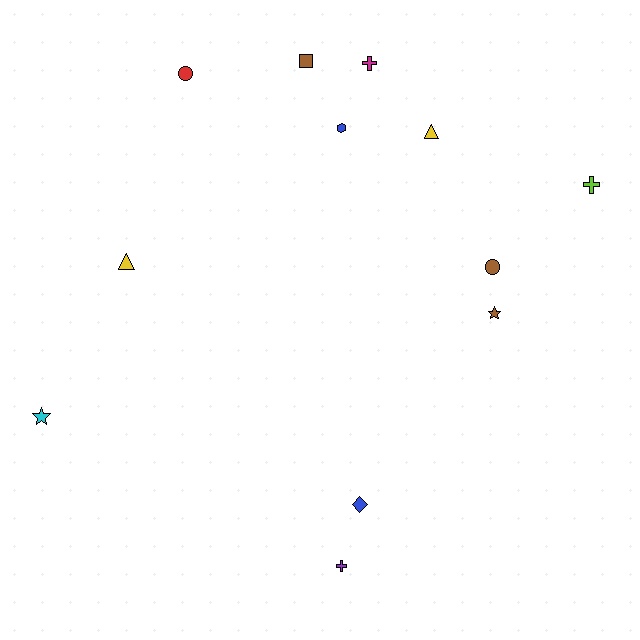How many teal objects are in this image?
There are no teal objects.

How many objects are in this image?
There are 12 objects.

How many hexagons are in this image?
There is 1 hexagon.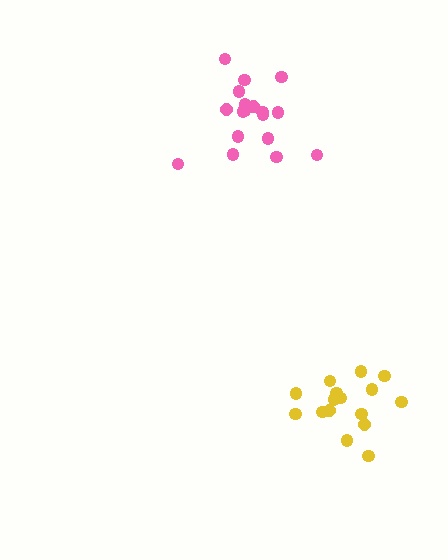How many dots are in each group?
Group 1: 18 dots, Group 2: 16 dots (34 total).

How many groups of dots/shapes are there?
There are 2 groups.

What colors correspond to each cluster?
The clusters are colored: pink, yellow.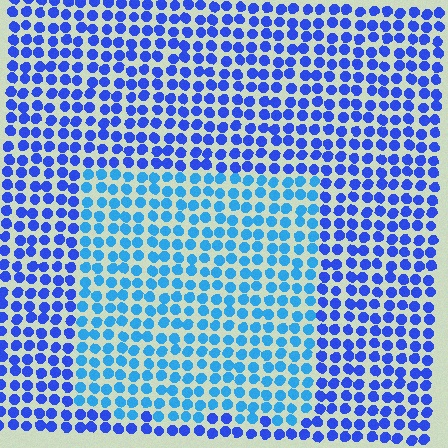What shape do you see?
I see a rectangle.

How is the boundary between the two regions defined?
The boundary is defined purely by a slight shift in hue (about 29 degrees). Spacing, size, and orientation are identical on both sides.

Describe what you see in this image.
The image is filled with small blue elements in a uniform arrangement. A rectangle-shaped region is visible where the elements are tinted to a slightly different hue, forming a subtle color boundary.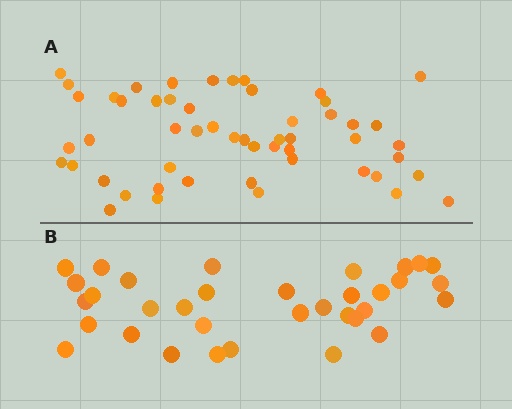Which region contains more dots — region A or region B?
Region A (the top region) has more dots.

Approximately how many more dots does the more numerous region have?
Region A has approximately 20 more dots than region B.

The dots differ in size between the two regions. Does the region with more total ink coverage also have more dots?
No. Region B has more total ink coverage because its dots are larger, but region A actually contains more individual dots. Total area can be misleading — the number of items is what matters here.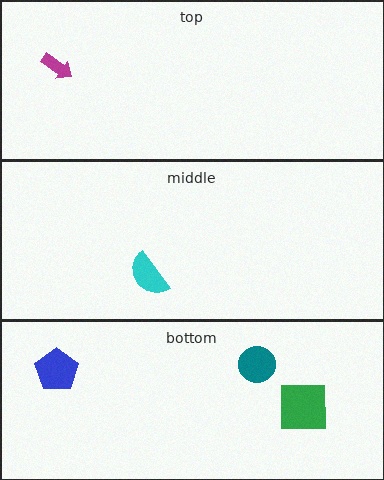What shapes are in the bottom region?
The teal circle, the blue pentagon, the green square.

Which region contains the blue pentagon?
The bottom region.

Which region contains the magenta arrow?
The top region.